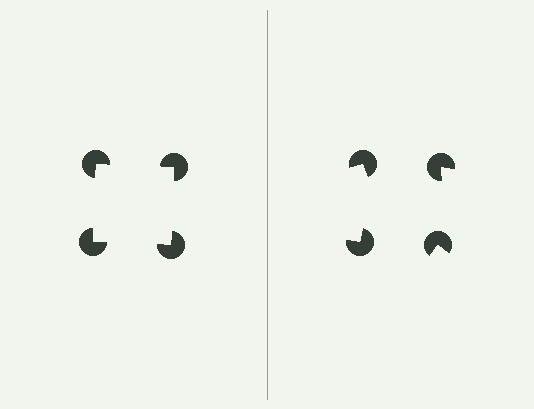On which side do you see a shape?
An illusory square appears on the left side. On the right side the wedge cuts are rotated, so no coherent shape forms.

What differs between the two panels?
The pac-man discs are positioned identically on both sides; only the wedge orientations differ. On the left they align to a square; on the right they are misaligned.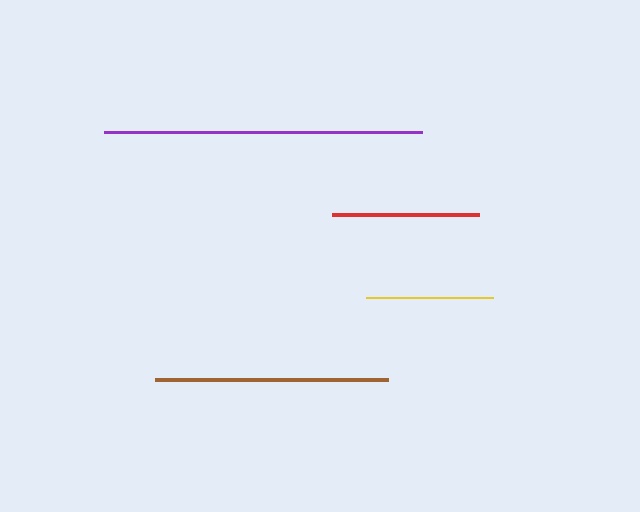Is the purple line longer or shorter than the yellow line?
The purple line is longer than the yellow line.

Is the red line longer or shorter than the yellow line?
The red line is longer than the yellow line.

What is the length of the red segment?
The red segment is approximately 147 pixels long.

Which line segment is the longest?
The purple line is the longest at approximately 318 pixels.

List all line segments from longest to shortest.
From longest to shortest: purple, brown, red, yellow.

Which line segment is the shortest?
The yellow line is the shortest at approximately 127 pixels.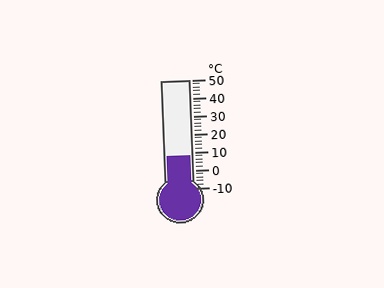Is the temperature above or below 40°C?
The temperature is below 40°C.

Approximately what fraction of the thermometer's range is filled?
The thermometer is filled to approximately 30% of its range.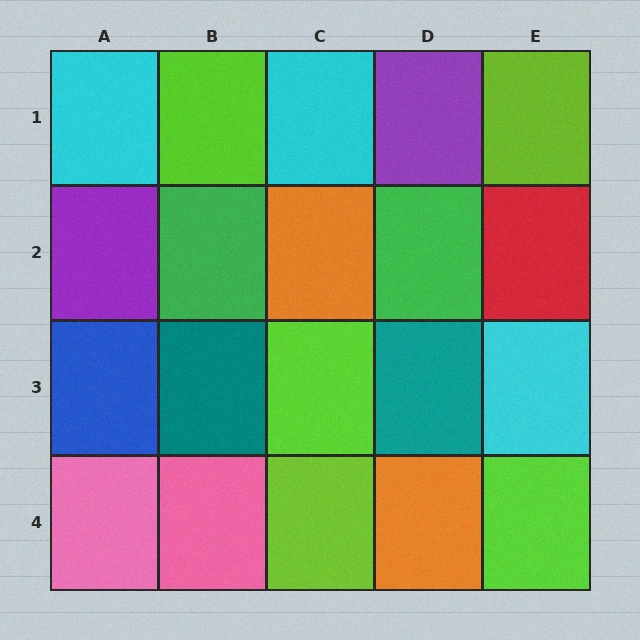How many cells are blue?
1 cell is blue.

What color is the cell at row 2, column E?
Red.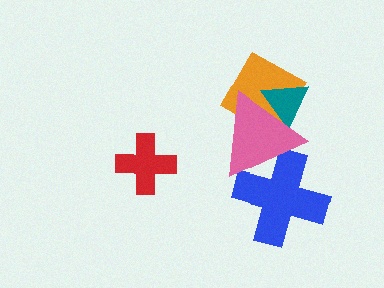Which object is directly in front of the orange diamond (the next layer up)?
The teal triangle is directly in front of the orange diamond.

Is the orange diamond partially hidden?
Yes, it is partially covered by another shape.